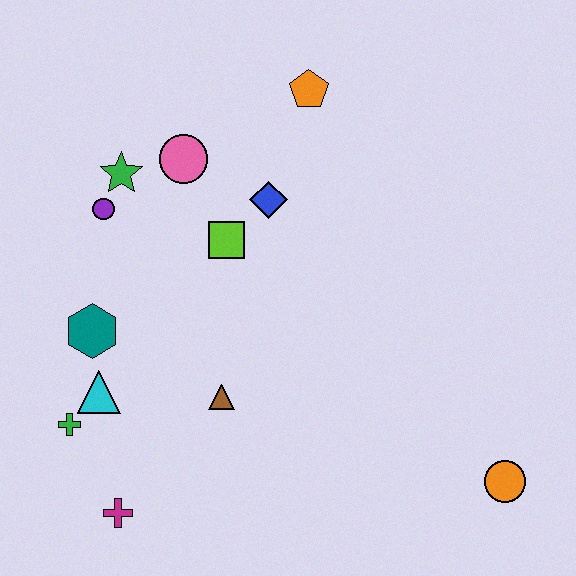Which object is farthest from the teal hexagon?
The orange circle is farthest from the teal hexagon.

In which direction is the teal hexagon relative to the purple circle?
The teal hexagon is below the purple circle.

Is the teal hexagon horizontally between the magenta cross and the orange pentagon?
No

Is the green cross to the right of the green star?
No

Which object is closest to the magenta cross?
The green cross is closest to the magenta cross.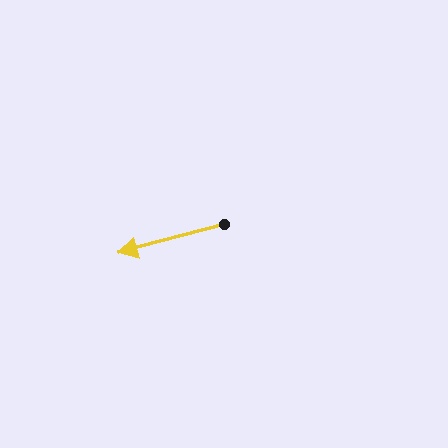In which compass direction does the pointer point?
West.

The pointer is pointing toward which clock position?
Roughly 8 o'clock.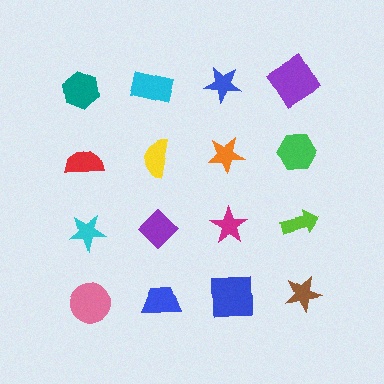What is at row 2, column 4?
A green hexagon.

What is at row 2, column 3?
An orange star.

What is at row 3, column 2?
A purple diamond.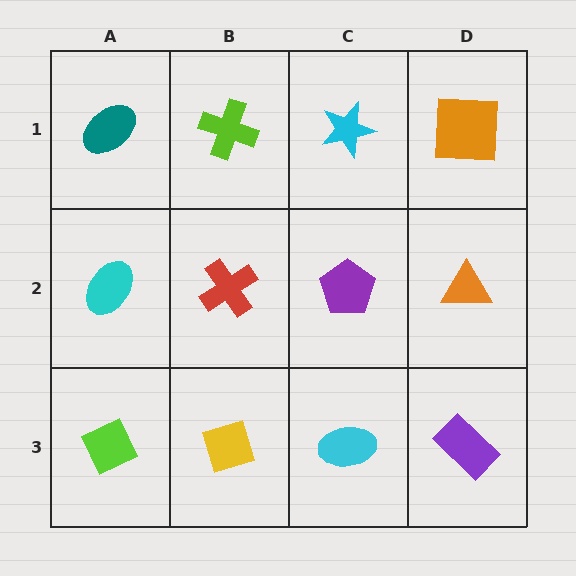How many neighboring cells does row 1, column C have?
3.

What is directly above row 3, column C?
A purple pentagon.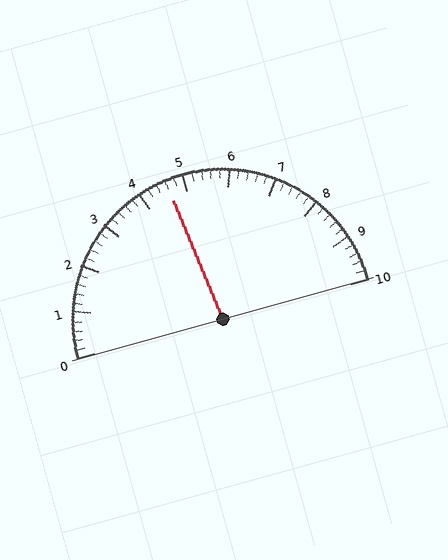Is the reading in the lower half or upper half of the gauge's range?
The reading is in the lower half of the range (0 to 10).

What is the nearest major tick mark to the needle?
The nearest major tick mark is 5.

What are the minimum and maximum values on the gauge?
The gauge ranges from 0 to 10.